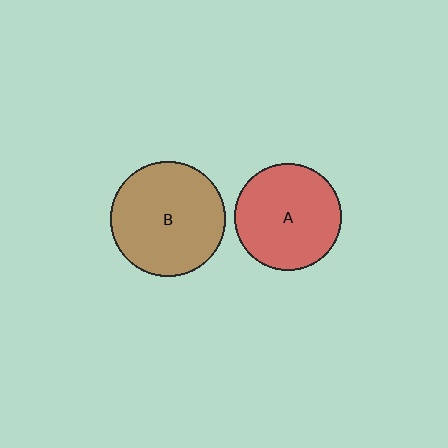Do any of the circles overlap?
No, none of the circles overlap.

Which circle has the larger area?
Circle B (brown).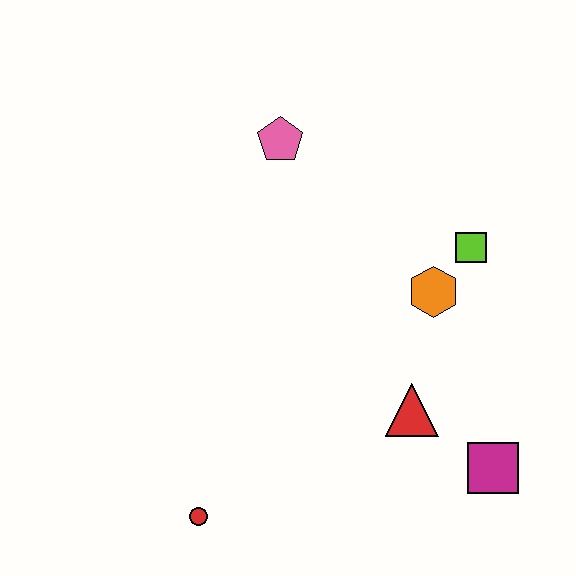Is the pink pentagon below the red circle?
No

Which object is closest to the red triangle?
The magenta square is closest to the red triangle.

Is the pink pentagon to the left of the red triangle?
Yes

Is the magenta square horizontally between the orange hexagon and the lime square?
No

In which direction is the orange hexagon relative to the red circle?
The orange hexagon is to the right of the red circle.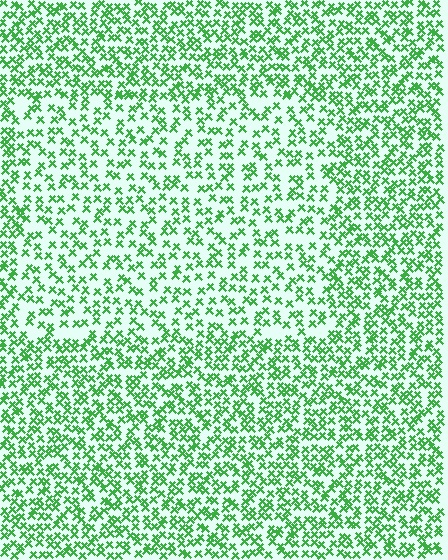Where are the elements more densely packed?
The elements are more densely packed outside the rectangle boundary.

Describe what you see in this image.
The image contains small green elements arranged at two different densities. A rectangle-shaped region is visible where the elements are less densely packed than the surrounding area.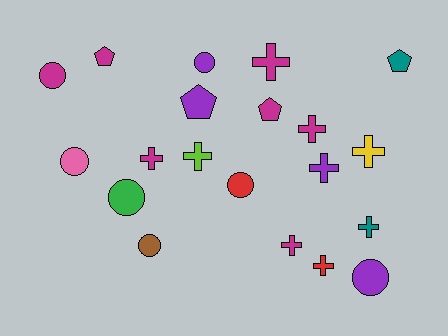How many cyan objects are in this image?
There are no cyan objects.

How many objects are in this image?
There are 20 objects.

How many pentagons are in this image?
There are 4 pentagons.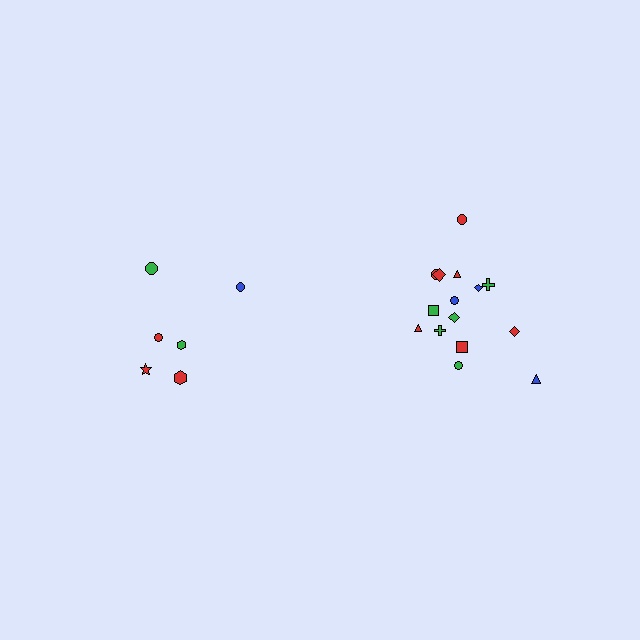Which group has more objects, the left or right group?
The right group.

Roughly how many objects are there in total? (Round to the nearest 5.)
Roughly 20 objects in total.